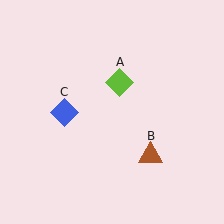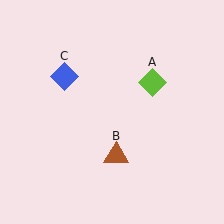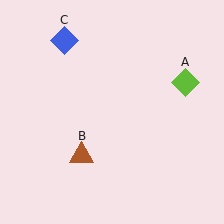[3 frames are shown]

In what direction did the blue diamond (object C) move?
The blue diamond (object C) moved up.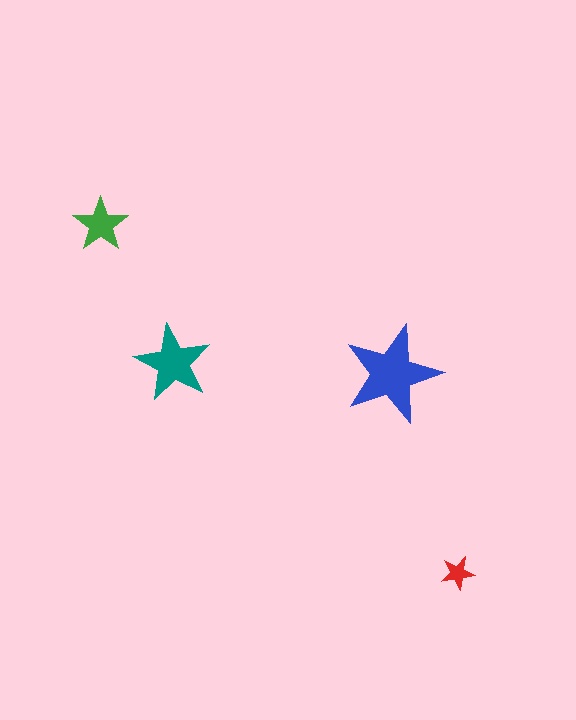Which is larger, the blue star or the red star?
The blue one.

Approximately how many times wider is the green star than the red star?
About 1.5 times wider.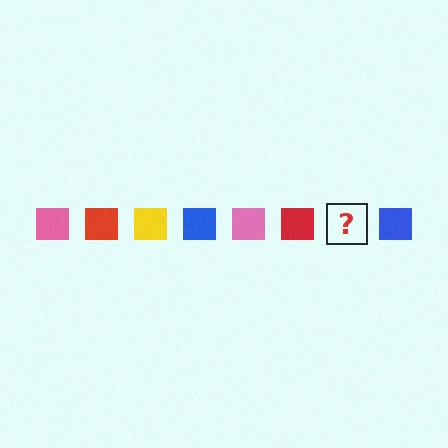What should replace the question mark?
The question mark should be replaced with a yellow square.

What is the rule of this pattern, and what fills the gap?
The rule is that the pattern cycles through pink, red, yellow, blue squares. The gap should be filled with a yellow square.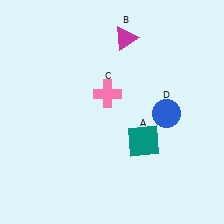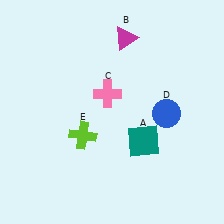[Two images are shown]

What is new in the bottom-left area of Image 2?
A lime cross (E) was added in the bottom-left area of Image 2.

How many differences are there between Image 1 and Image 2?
There is 1 difference between the two images.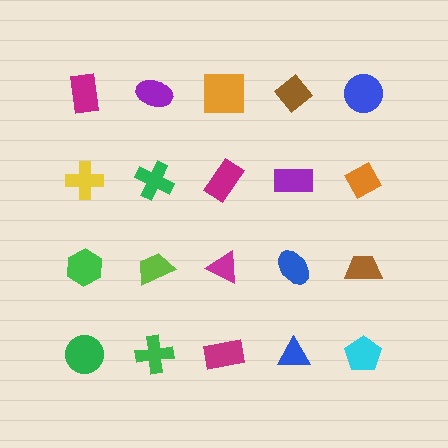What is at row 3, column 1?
A green hexagon.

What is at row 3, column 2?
A lime trapezoid.